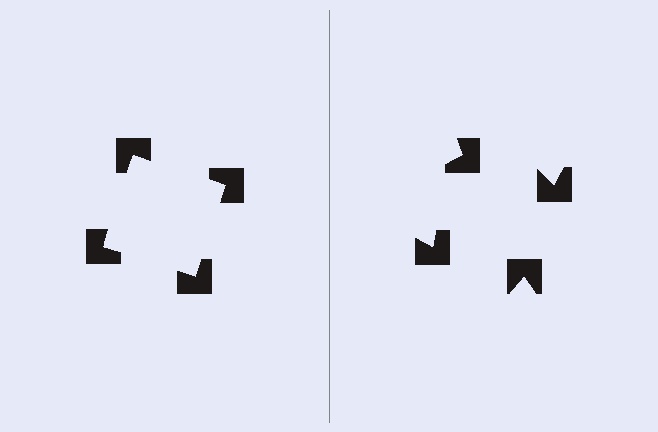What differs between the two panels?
The notched squares are positioned identically on both sides; only the wedge orientations differ. On the left they align to a square; on the right they are misaligned.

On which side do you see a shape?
An illusory square appears on the left side. On the right side the wedge cuts are rotated, so no coherent shape forms.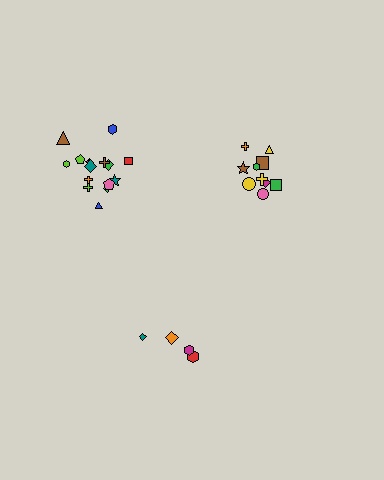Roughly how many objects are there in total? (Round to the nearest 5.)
Roughly 30 objects in total.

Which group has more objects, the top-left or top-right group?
The top-left group.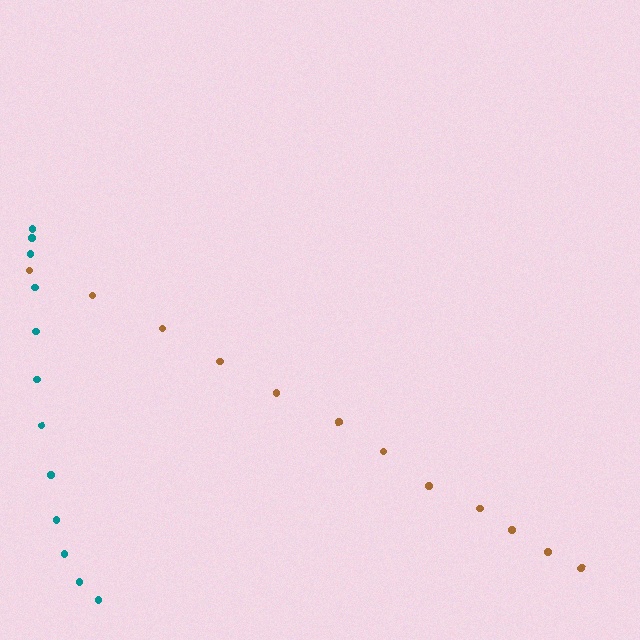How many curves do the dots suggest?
There are 2 distinct paths.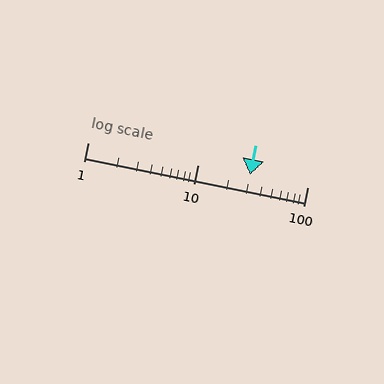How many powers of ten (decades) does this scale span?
The scale spans 2 decades, from 1 to 100.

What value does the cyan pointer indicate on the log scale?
The pointer indicates approximately 30.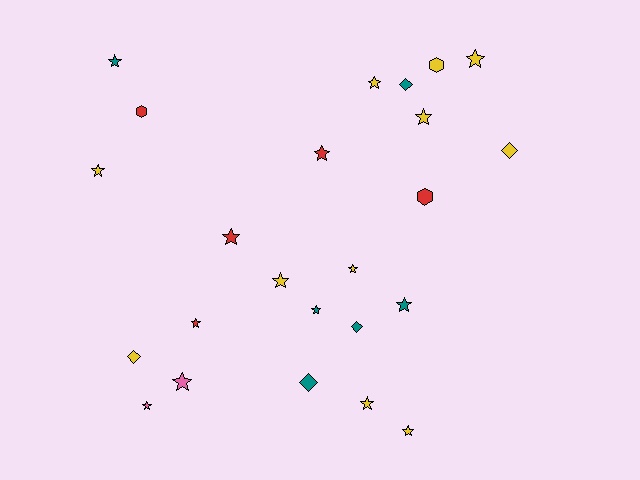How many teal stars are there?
There are 3 teal stars.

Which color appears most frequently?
Yellow, with 11 objects.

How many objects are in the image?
There are 24 objects.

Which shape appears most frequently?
Star, with 16 objects.